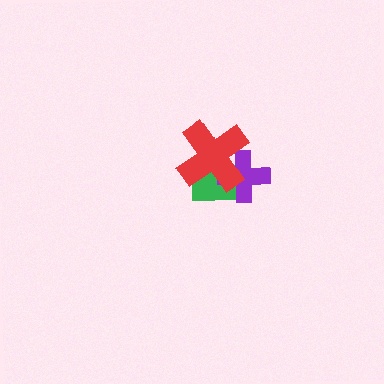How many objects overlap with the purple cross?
2 objects overlap with the purple cross.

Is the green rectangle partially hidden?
Yes, it is partially covered by another shape.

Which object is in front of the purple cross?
The red cross is in front of the purple cross.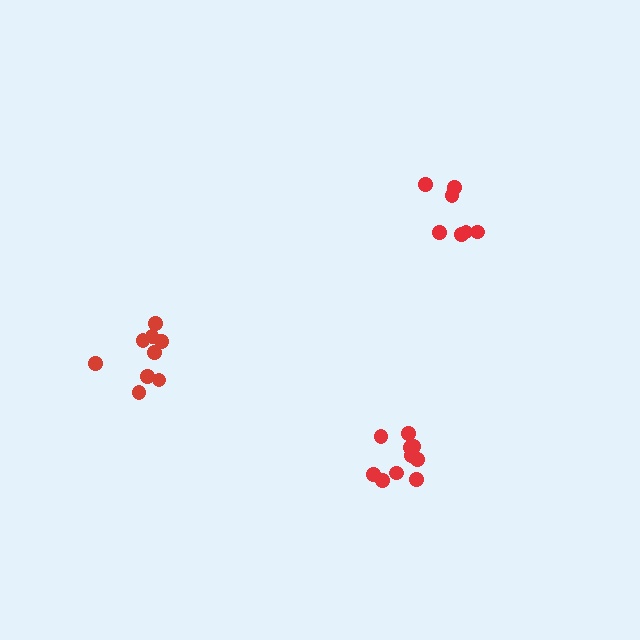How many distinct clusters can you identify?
There are 3 distinct clusters.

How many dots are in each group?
Group 1: 10 dots, Group 2: 7 dots, Group 3: 9 dots (26 total).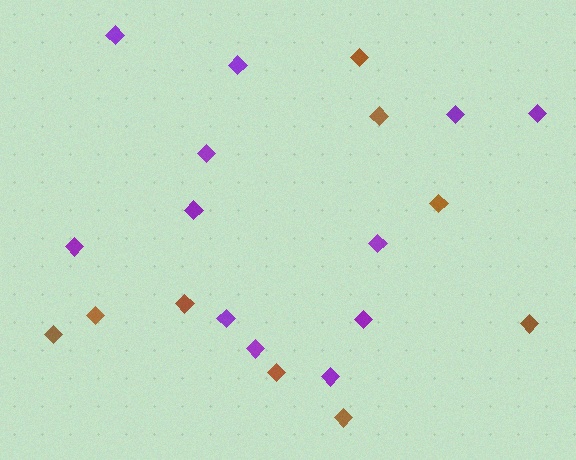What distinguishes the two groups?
There are 2 groups: one group of purple diamonds (12) and one group of brown diamonds (9).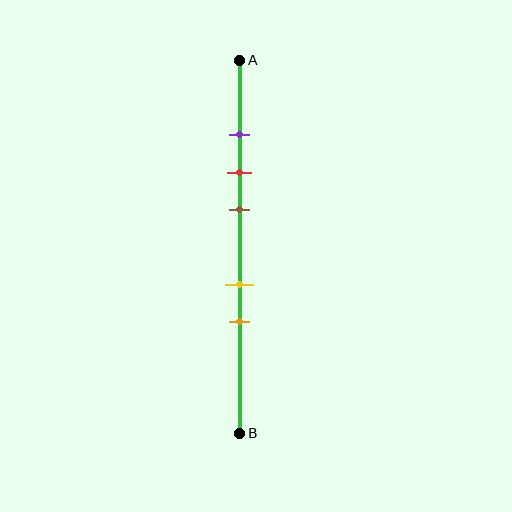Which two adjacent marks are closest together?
The purple and red marks are the closest adjacent pair.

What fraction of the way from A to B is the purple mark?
The purple mark is approximately 20% (0.2) of the way from A to B.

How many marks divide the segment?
There are 5 marks dividing the segment.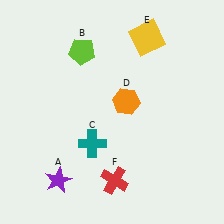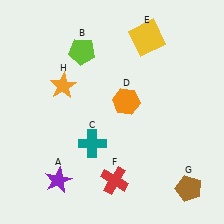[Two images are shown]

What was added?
A brown pentagon (G), an orange star (H) were added in Image 2.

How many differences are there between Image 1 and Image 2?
There are 2 differences between the two images.